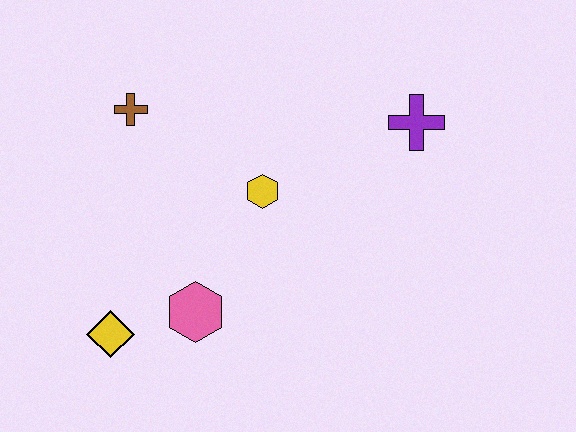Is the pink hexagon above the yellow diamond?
Yes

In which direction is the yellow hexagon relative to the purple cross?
The yellow hexagon is to the left of the purple cross.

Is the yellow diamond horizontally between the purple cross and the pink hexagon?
No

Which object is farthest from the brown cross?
The purple cross is farthest from the brown cross.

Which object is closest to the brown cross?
The yellow hexagon is closest to the brown cross.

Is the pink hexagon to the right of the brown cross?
Yes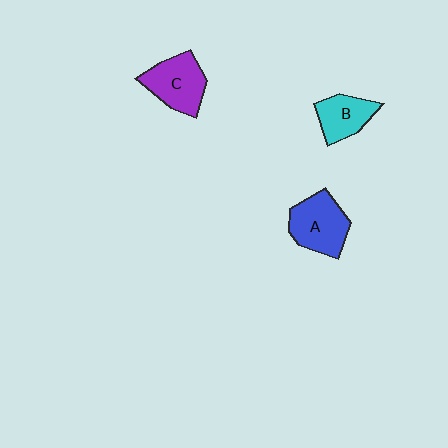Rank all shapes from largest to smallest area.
From largest to smallest: A (blue), C (purple), B (cyan).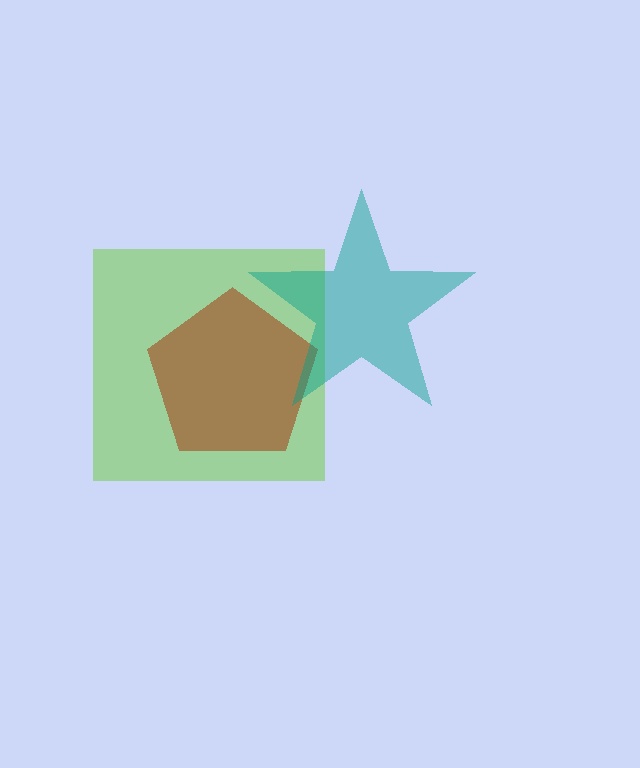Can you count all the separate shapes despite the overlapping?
Yes, there are 3 separate shapes.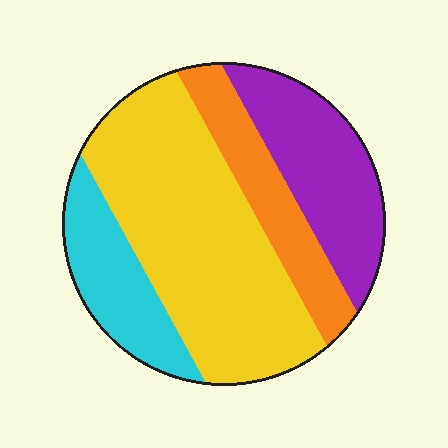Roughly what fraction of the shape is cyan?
Cyan covers around 15% of the shape.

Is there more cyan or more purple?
Purple.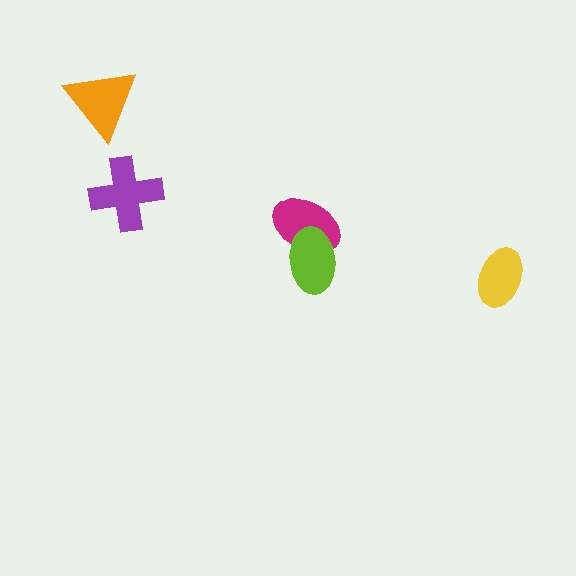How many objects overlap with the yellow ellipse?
0 objects overlap with the yellow ellipse.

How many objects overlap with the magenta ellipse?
1 object overlaps with the magenta ellipse.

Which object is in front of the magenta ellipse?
The lime ellipse is in front of the magenta ellipse.